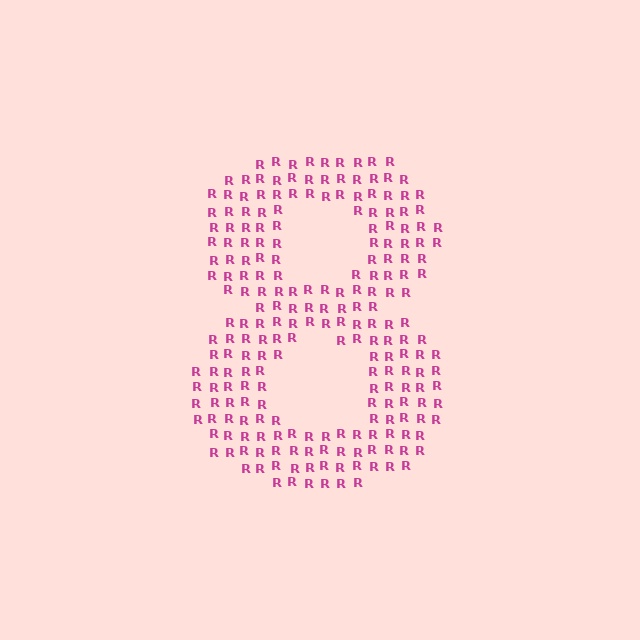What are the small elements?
The small elements are letter R's.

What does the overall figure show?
The overall figure shows the digit 8.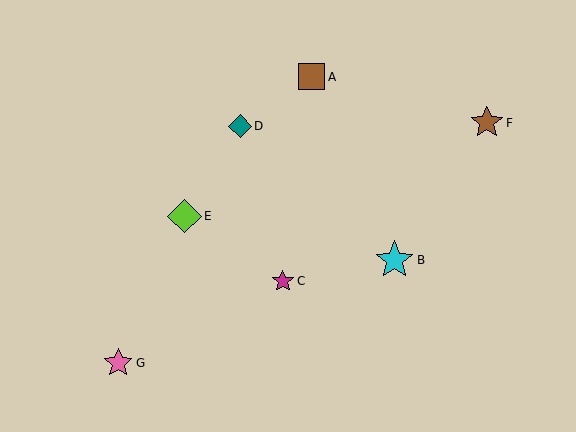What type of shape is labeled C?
Shape C is a magenta star.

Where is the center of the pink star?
The center of the pink star is at (118, 363).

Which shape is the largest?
The cyan star (labeled B) is the largest.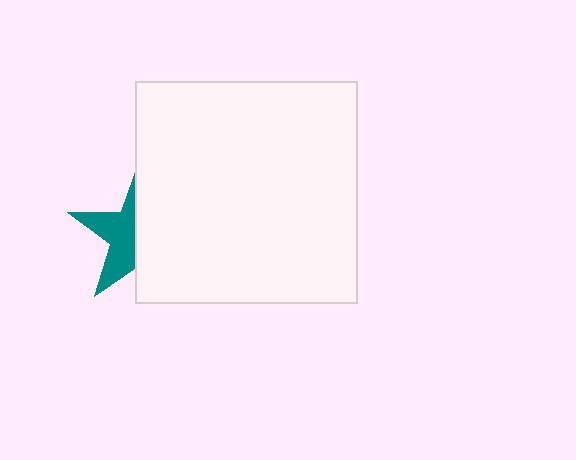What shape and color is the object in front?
The object in front is a white square.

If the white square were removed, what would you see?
You would see the complete teal star.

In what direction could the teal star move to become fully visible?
The teal star could move left. That would shift it out from behind the white square entirely.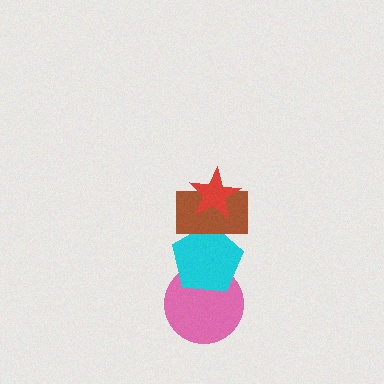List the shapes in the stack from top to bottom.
From top to bottom: the red star, the brown rectangle, the cyan pentagon, the pink circle.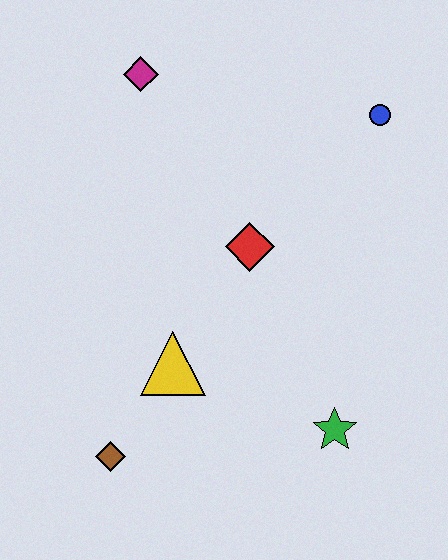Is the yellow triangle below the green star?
No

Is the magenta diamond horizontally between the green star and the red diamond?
No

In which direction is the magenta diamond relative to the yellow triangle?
The magenta diamond is above the yellow triangle.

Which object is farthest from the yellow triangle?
The blue circle is farthest from the yellow triangle.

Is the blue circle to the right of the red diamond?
Yes